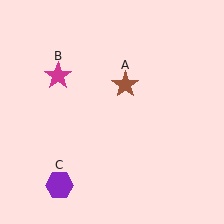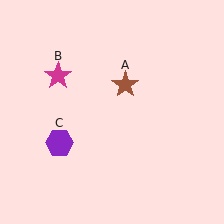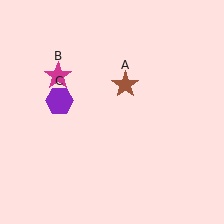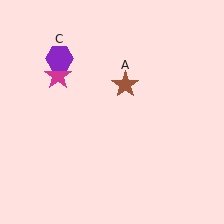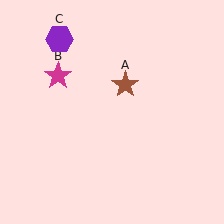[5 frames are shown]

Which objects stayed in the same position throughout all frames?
Brown star (object A) and magenta star (object B) remained stationary.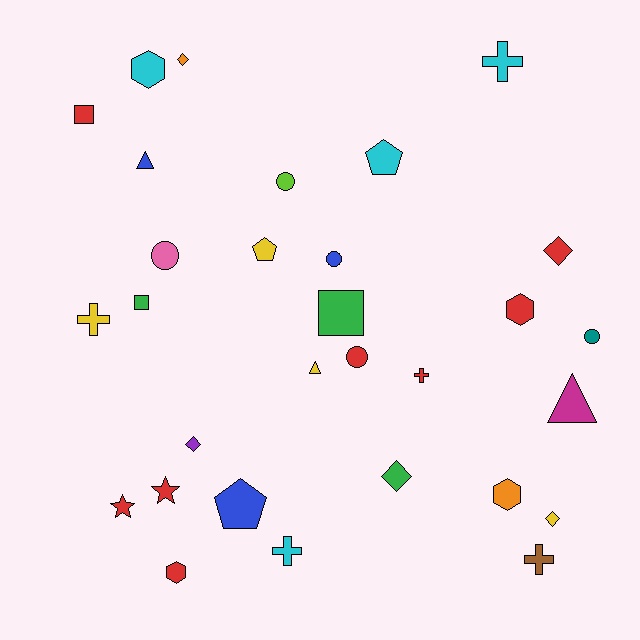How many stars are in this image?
There are 2 stars.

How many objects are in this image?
There are 30 objects.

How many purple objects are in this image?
There is 1 purple object.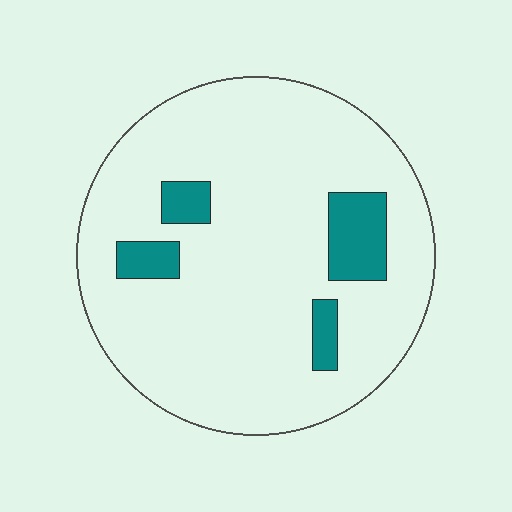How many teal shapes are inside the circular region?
4.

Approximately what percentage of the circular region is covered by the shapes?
Approximately 10%.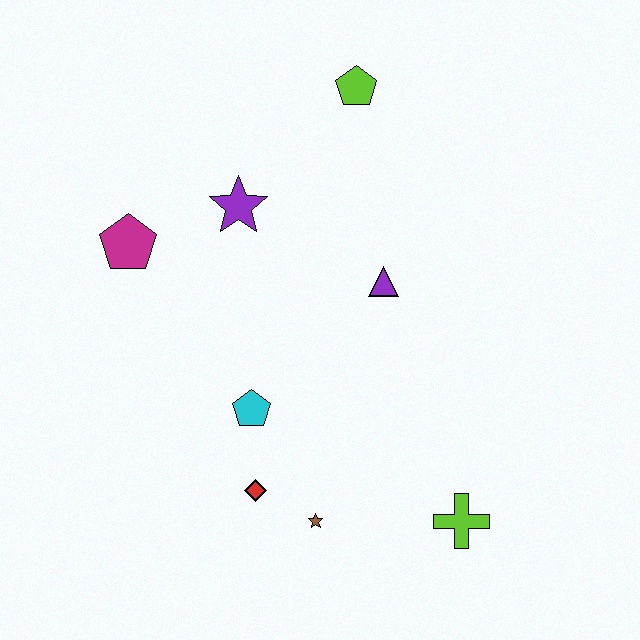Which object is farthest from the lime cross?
The lime pentagon is farthest from the lime cross.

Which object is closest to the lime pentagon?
The purple star is closest to the lime pentagon.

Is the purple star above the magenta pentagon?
Yes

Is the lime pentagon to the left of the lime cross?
Yes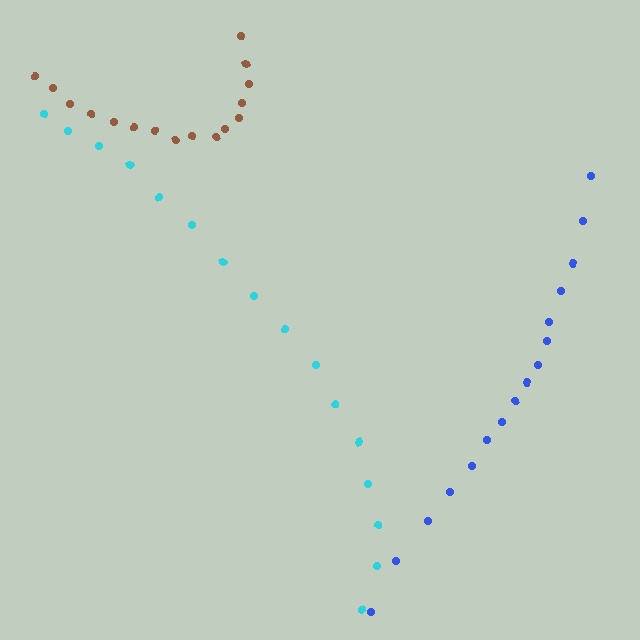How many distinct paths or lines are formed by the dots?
There are 3 distinct paths.